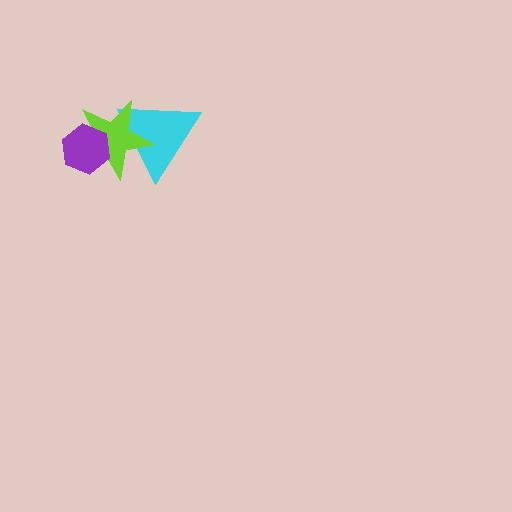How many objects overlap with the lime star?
2 objects overlap with the lime star.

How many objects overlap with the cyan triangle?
1 object overlaps with the cyan triangle.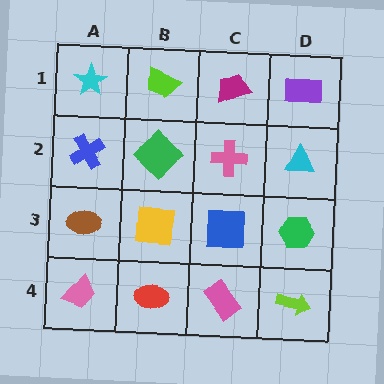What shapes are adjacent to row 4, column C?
A blue square (row 3, column C), a red ellipse (row 4, column B), a lime arrow (row 4, column D).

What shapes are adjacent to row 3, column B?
A green diamond (row 2, column B), a red ellipse (row 4, column B), a brown ellipse (row 3, column A), a blue square (row 3, column C).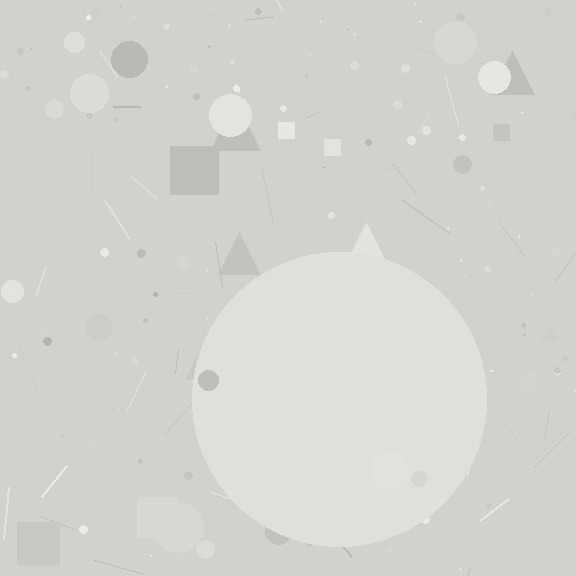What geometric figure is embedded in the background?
A circle is embedded in the background.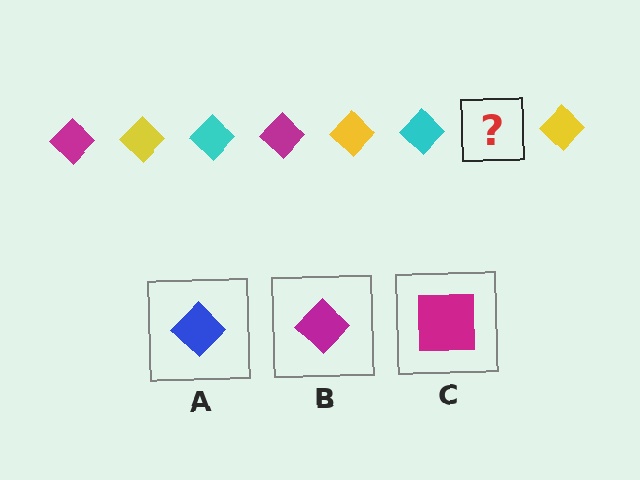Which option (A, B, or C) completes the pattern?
B.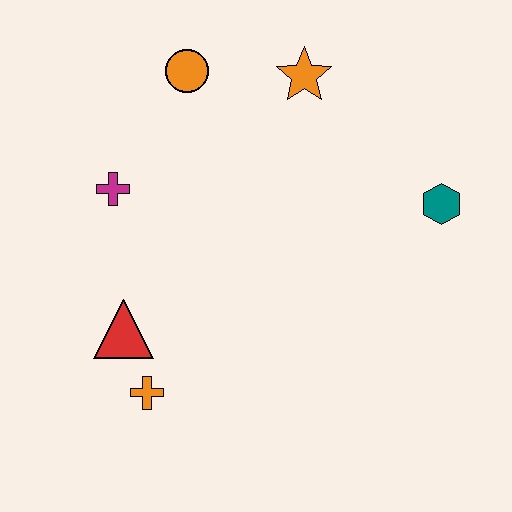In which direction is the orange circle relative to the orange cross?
The orange circle is above the orange cross.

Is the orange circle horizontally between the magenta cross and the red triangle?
No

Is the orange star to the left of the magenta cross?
No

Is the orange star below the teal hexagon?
No